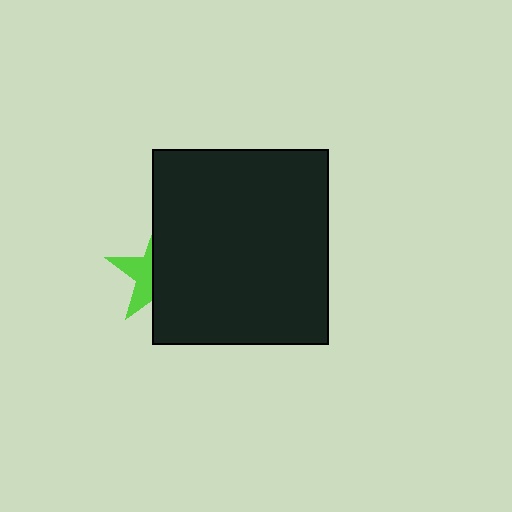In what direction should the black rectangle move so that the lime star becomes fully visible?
The black rectangle should move right. That is the shortest direction to clear the overlap and leave the lime star fully visible.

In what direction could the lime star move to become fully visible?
The lime star could move left. That would shift it out from behind the black rectangle entirely.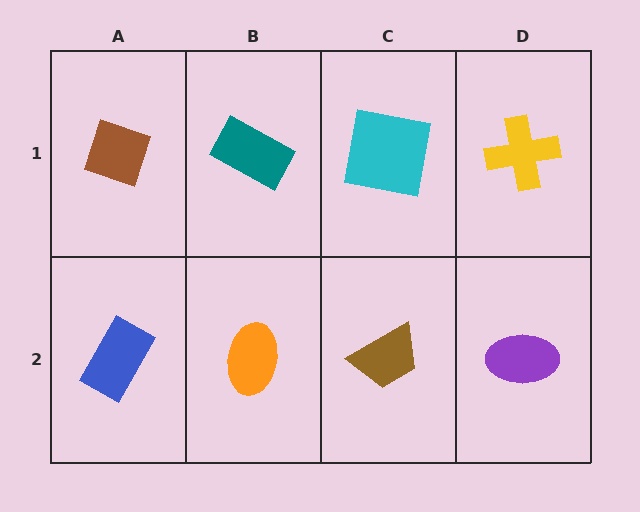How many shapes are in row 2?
4 shapes.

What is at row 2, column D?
A purple ellipse.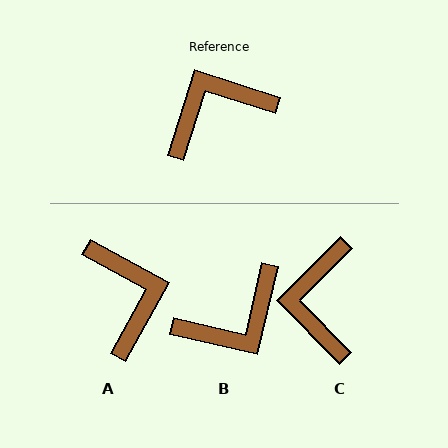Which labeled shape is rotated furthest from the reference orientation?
B, about 175 degrees away.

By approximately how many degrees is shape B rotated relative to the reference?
Approximately 175 degrees clockwise.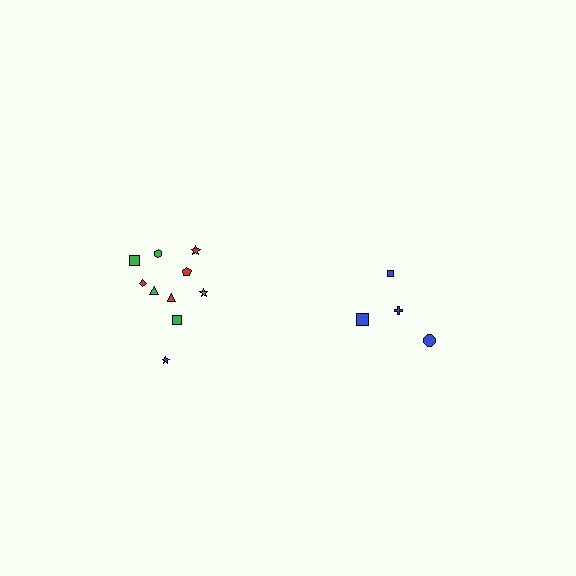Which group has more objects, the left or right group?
The left group.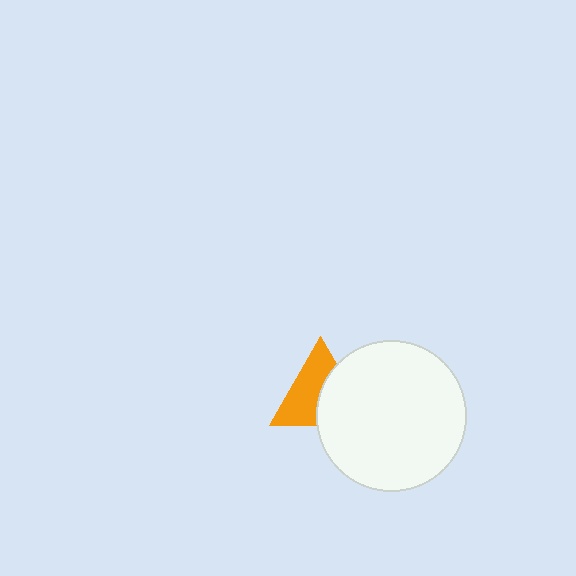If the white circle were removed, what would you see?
You would see the complete orange triangle.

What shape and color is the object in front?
The object in front is a white circle.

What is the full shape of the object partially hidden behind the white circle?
The partially hidden object is an orange triangle.